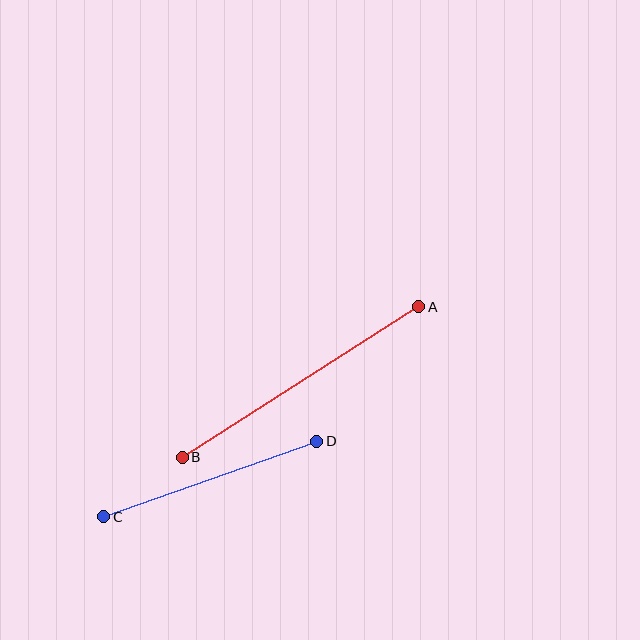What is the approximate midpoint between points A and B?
The midpoint is at approximately (301, 382) pixels.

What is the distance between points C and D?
The distance is approximately 226 pixels.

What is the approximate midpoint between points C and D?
The midpoint is at approximately (210, 479) pixels.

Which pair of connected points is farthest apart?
Points A and B are farthest apart.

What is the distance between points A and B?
The distance is approximately 281 pixels.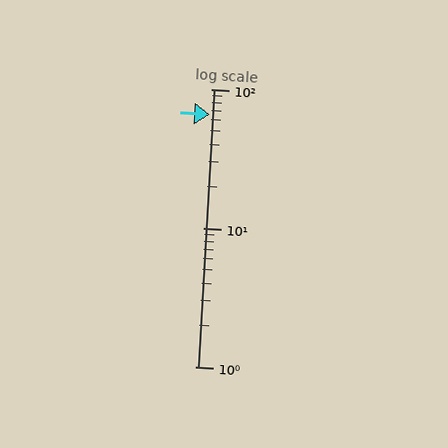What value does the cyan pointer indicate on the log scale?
The pointer indicates approximately 66.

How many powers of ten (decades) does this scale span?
The scale spans 2 decades, from 1 to 100.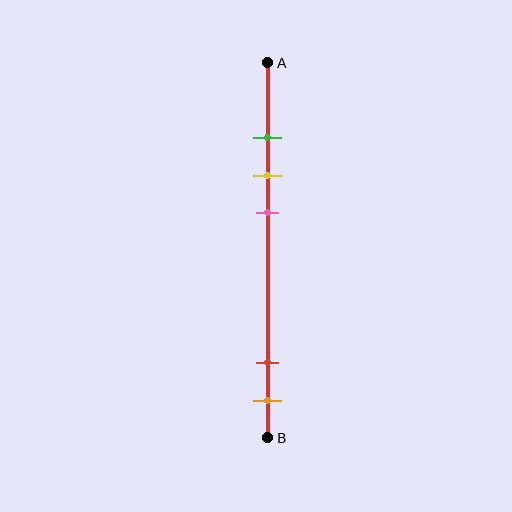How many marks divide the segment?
There are 5 marks dividing the segment.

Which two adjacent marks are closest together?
The green and yellow marks are the closest adjacent pair.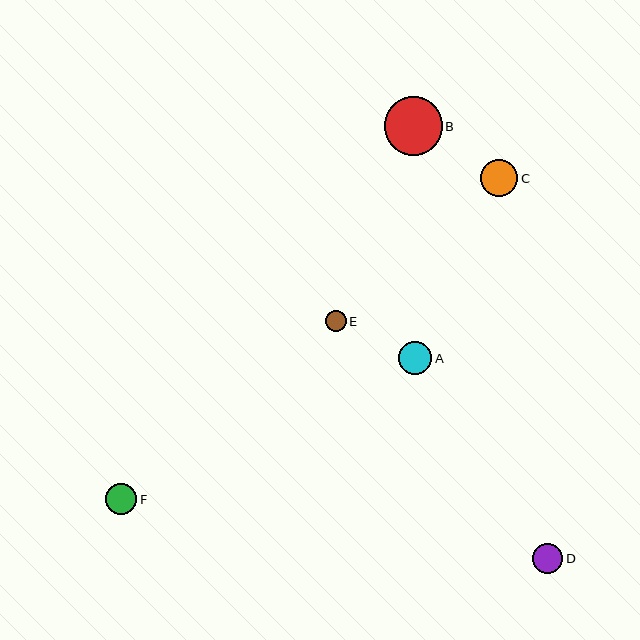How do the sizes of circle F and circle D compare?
Circle F and circle D are approximately the same size.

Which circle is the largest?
Circle B is the largest with a size of approximately 58 pixels.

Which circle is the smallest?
Circle E is the smallest with a size of approximately 20 pixels.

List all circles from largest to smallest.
From largest to smallest: B, C, A, F, D, E.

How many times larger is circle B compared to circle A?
Circle B is approximately 1.8 times the size of circle A.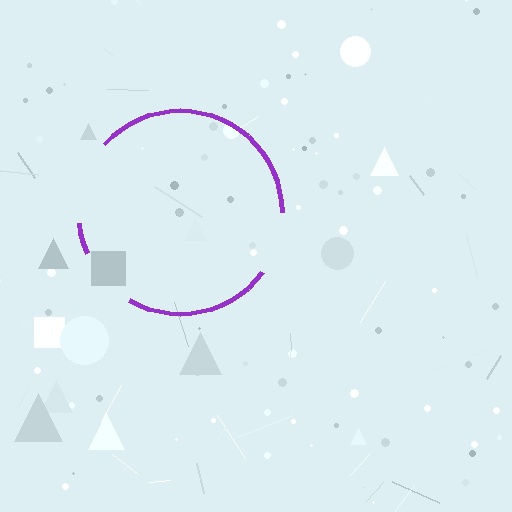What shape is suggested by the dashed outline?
The dashed outline suggests a circle.